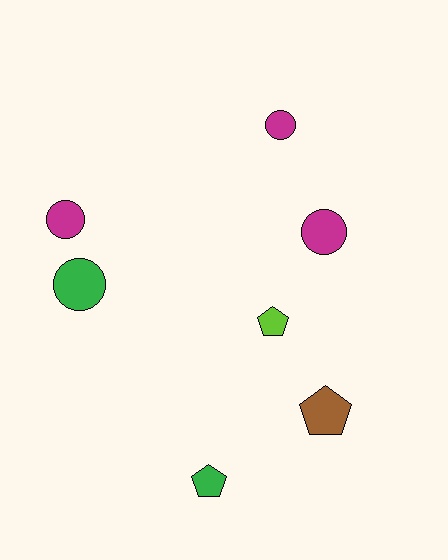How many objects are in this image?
There are 7 objects.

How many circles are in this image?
There are 4 circles.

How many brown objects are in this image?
There is 1 brown object.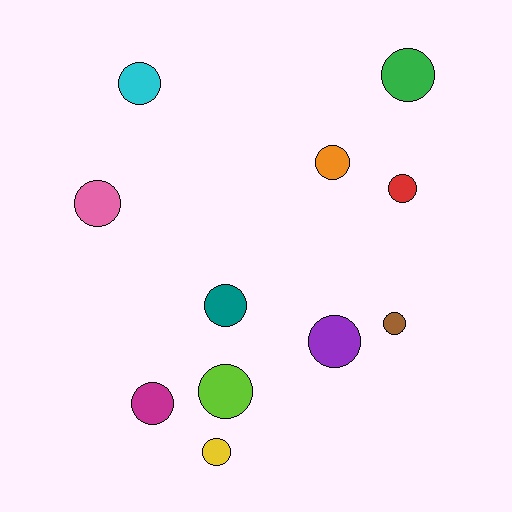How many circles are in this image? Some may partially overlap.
There are 11 circles.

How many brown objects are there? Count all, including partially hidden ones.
There is 1 brown object.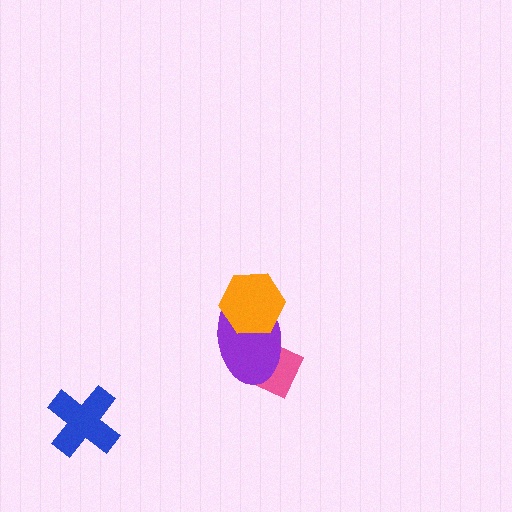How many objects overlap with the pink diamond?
1 object overlaps with the pink diamond.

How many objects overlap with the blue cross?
0 objects overlap with the blue cross.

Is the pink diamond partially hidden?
Yes, it is partially covered by another shape.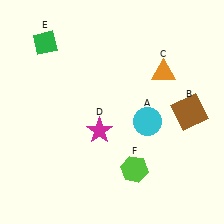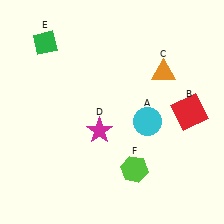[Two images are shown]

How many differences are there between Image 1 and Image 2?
There is 1 difference between the two images.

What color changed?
The square (B) changed from brown in Image 1 to red in Image 2.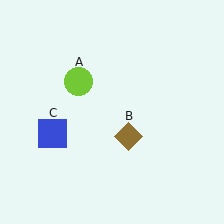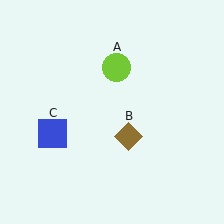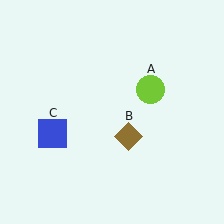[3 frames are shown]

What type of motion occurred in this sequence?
The lime circle (object A) rotated clockwise around the center of the scene.